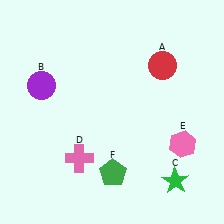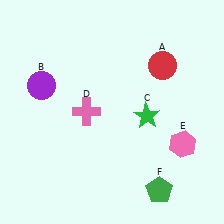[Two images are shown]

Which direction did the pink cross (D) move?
The pink cross (D) moved up.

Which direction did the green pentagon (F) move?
The green pentagon (F) moved right.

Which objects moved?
The objects that moved are: the green star (C), the pink cross (D), the green pentagon (F).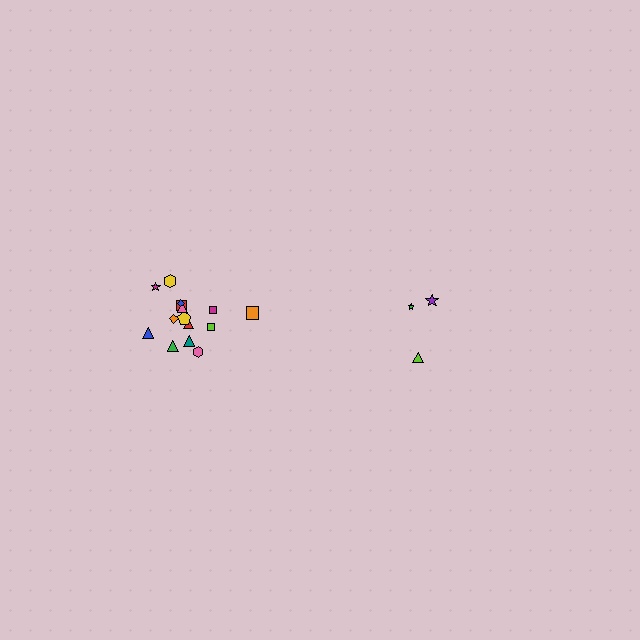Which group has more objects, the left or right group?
The left group.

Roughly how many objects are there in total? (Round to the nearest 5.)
Roughly 20 objects in total.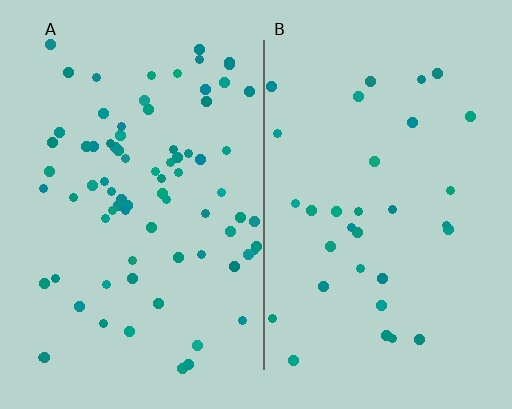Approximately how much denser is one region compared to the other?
Approximately 2.5× — region A over region B.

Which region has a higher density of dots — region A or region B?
A (the left).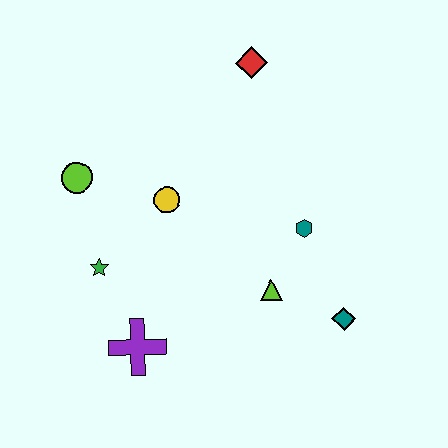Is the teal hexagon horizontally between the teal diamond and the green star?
Yes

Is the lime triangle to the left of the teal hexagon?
Yes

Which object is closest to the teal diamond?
The lime triangle is closest to the teal diamond.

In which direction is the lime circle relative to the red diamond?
The lime circle is to the left of the red diamond.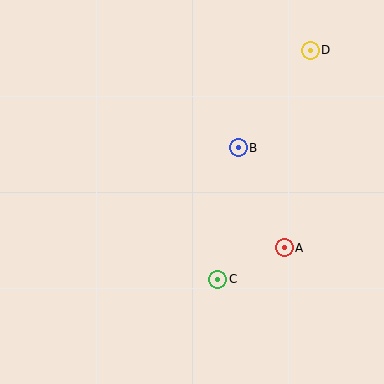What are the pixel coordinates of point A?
Point A is at (284, 248).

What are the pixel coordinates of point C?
Point C is at (218, 279).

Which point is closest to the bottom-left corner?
Point C is closest to the bottom-left corner.